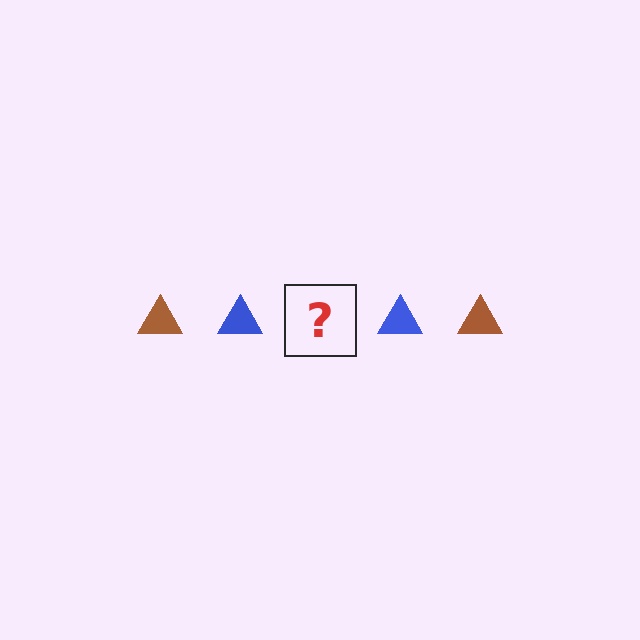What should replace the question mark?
The question mark should be replaced with a brown triangle.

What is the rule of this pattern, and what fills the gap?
The rule is that the pattern cycles through brown, blue triangles. The gap should be filled with a brown triangle.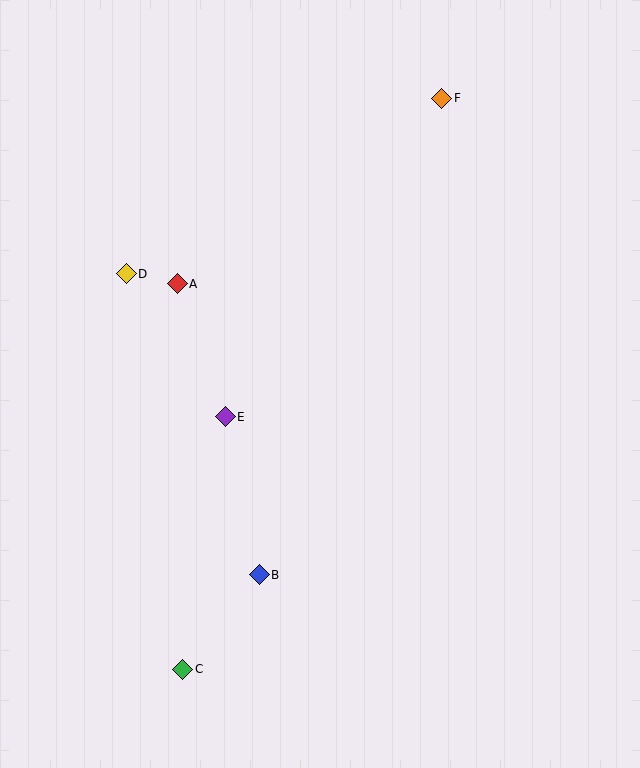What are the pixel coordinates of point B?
Point B is at (259, 575).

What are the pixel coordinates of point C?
Point C is at (182, 669).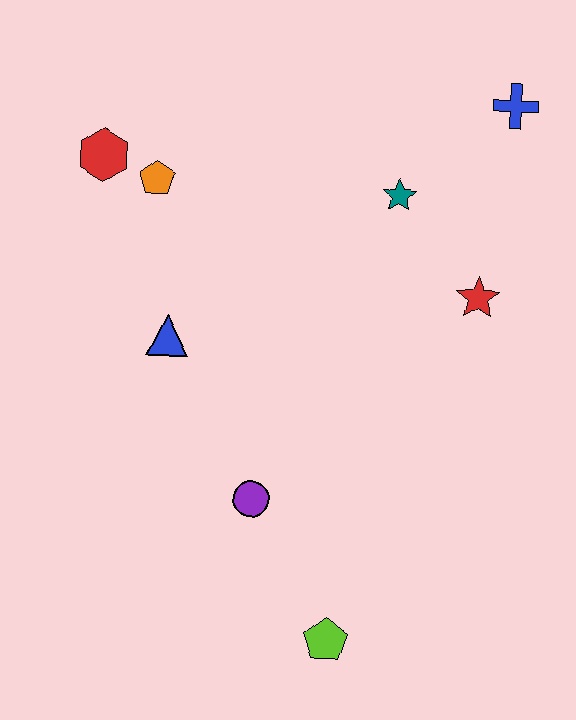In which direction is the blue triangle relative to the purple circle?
The blue triangle is above the purple circle.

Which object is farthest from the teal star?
The lime pentagon is farthest from the teal star.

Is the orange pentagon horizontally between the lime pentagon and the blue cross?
No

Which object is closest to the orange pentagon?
The red hexagon is closest to the orange pentagon.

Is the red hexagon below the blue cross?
Yes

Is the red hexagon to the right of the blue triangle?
No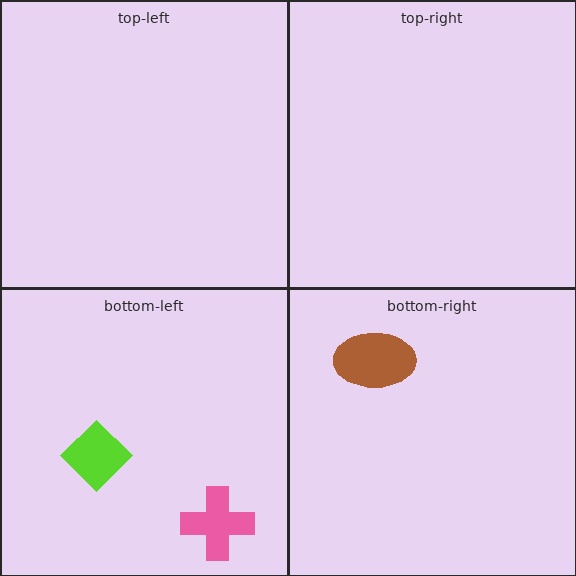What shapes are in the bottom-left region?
The lime diamond, the pink cross.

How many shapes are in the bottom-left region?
2.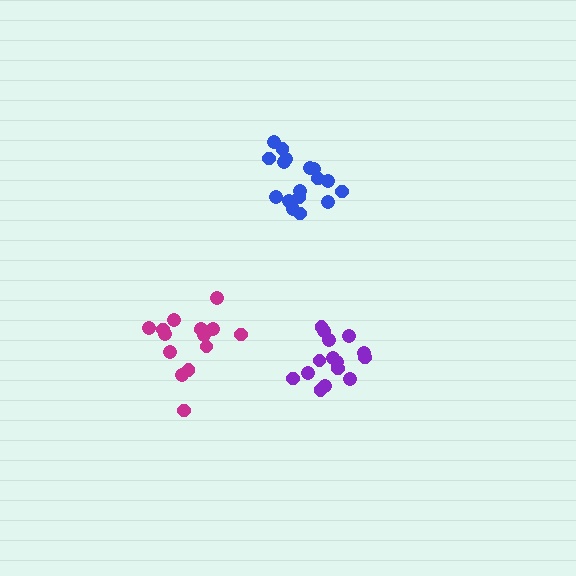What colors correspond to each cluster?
The clusters are colored: blue, purple, magenta.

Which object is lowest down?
The purple cluster is bottommost.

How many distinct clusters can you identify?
There are 3 distinct clusters.